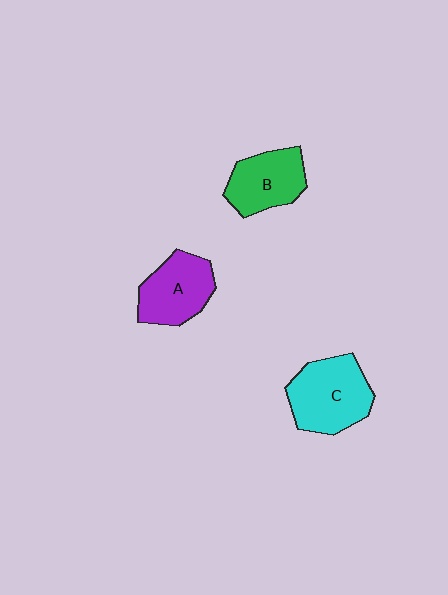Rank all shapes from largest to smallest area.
From largest to smallest: C (cyan), A (purple), B (green).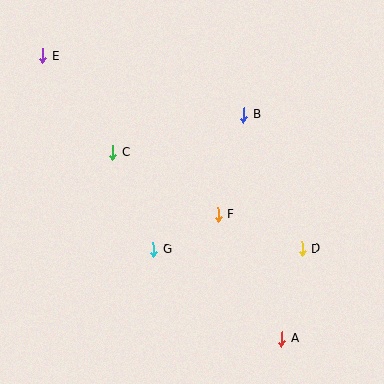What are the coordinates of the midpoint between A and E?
The midpoint between A and E is at (162, 197).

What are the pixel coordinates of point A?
Point A is at (282, 339).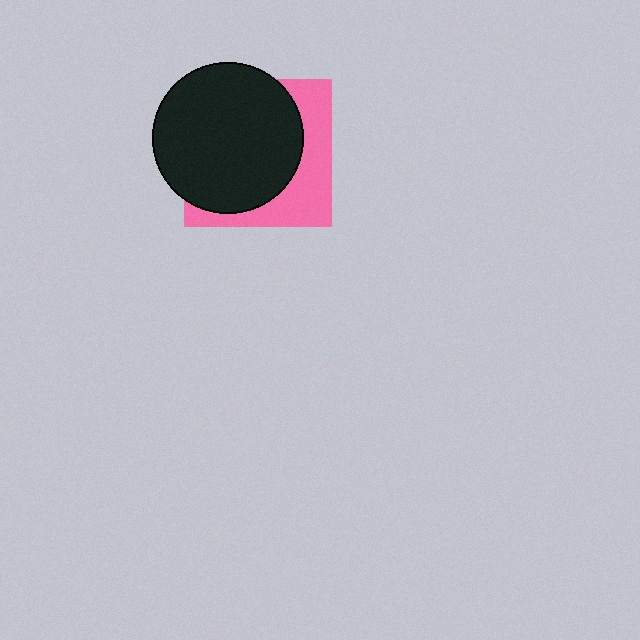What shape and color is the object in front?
The object in front is a black circle.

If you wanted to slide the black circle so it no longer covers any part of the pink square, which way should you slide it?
Slide it toward the upper-left — that is the most direct way to separate the two shapes.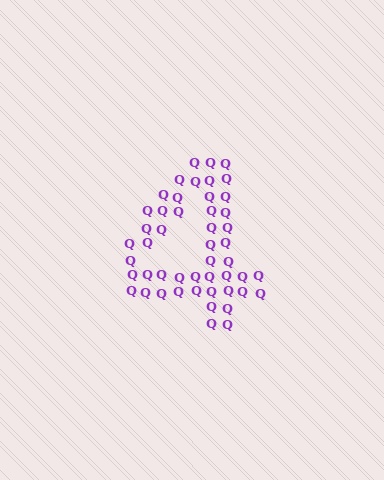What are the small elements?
The small elements are letter Q's.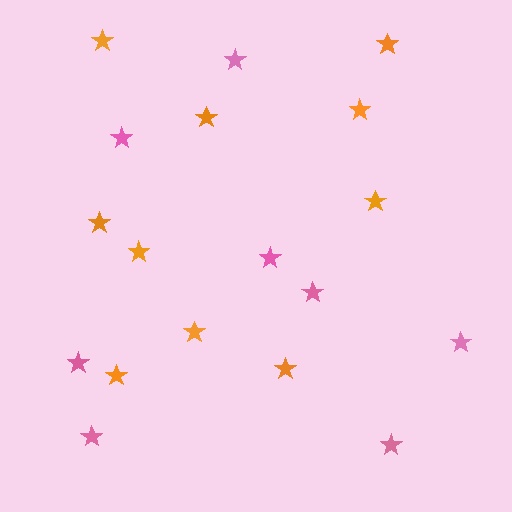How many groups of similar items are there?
There are 2 groups: one group of orange stars (10) and one group of pink stars (8).